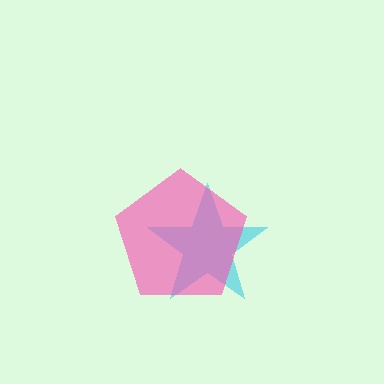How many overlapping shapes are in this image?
There are 2 overlapping shapes in the image.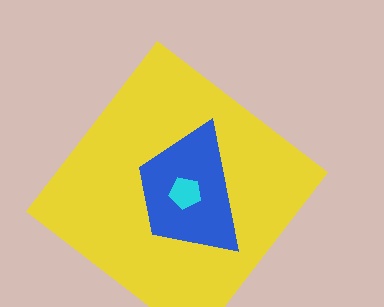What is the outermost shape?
The yellow diamond.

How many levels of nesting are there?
3.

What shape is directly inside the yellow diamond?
The blue trapezoid.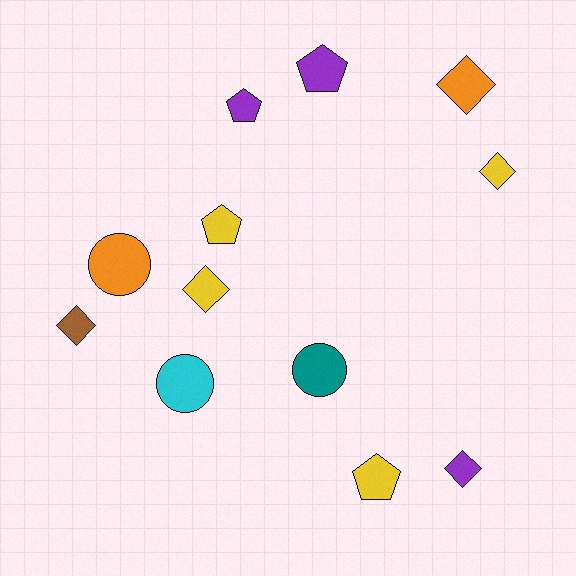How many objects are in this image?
There are 12 objects.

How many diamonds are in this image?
There are 5 diamonds.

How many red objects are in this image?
There are no red objects.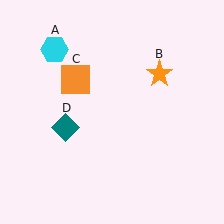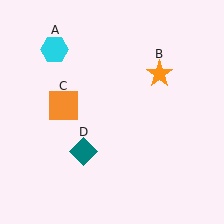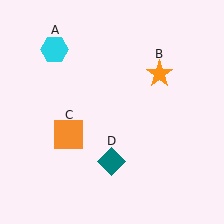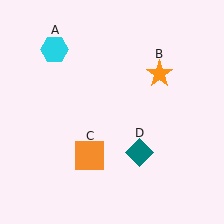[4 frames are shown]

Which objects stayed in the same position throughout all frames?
Cyan hexagon (object A) and orange star (object B) remained stationary.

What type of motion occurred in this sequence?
The orange square (object C), teal diamond (object D) rotated counterclockwise around the center of the scene.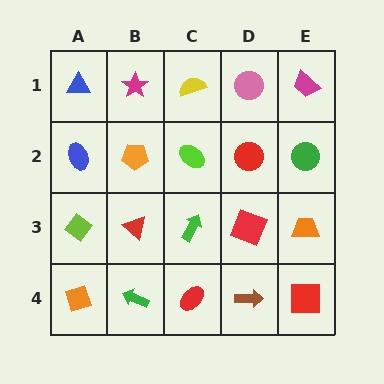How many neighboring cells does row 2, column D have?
4.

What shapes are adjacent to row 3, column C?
A lime ellipse (row 2, column C), a red ellipse (row 4, column C), a red triangle (row 3, column B), a red square (row 3, column D).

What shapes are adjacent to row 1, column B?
An orange pentagon (row 2, column B), a blue triangle (row 1, column A), a yellow semicircle (row 1, column C).